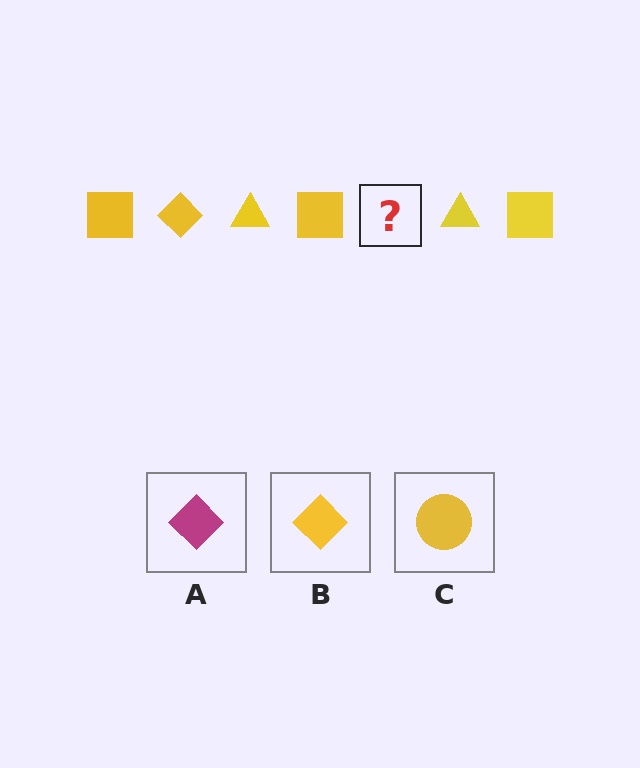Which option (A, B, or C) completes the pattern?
B.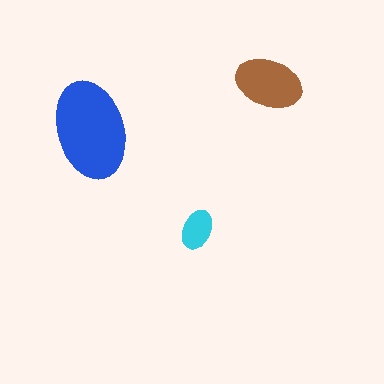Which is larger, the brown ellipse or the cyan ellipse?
The brown one.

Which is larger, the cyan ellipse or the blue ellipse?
The blue one.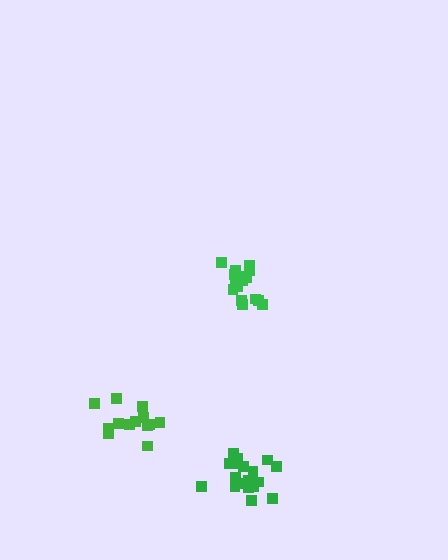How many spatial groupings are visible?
There are 3 spatial groupings.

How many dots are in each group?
Group 1: 16 dots, Group 2: 13 dots, Group 3: 19 dots (48 total).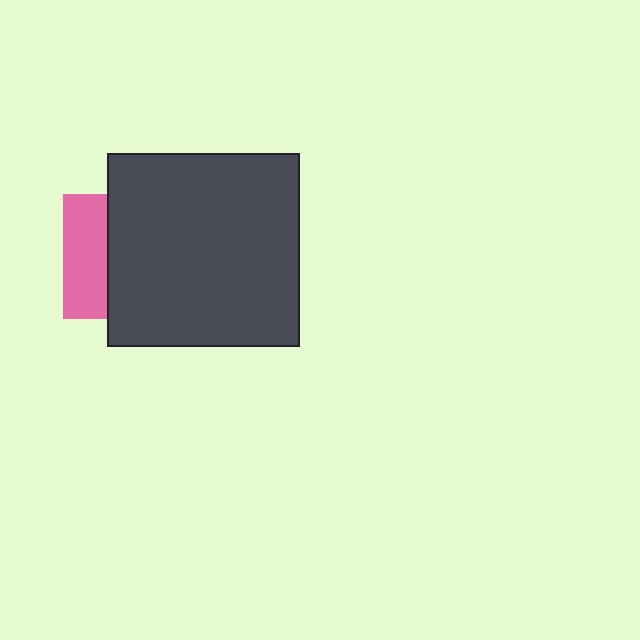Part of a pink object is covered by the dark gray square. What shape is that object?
It is a square.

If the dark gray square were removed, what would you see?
You would see the complete pink square.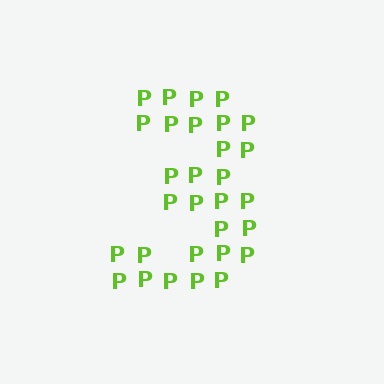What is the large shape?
The large shape is the digit 3.